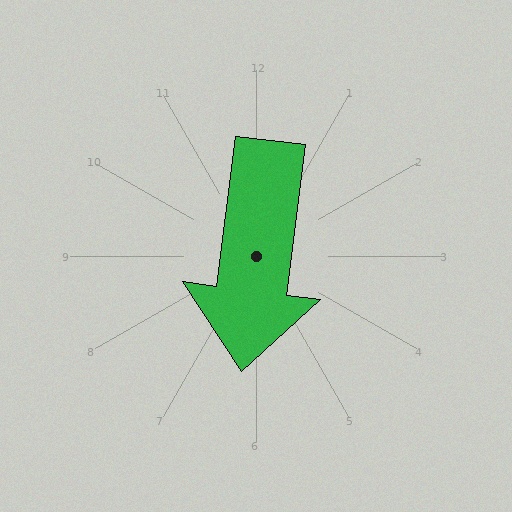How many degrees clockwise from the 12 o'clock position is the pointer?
Approximately 187 degrees.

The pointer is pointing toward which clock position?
Roughly 6 o'clock.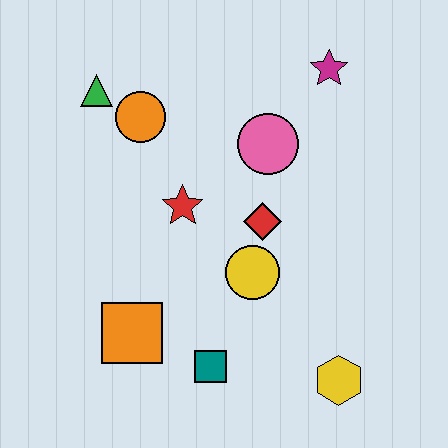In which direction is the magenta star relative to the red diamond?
The magenta star is above the red diamond.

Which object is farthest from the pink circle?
The yellow hexagon is farthest from the pink circle.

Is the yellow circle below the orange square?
No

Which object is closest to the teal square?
The orange square is closest to the teal square.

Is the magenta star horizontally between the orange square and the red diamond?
No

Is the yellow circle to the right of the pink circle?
No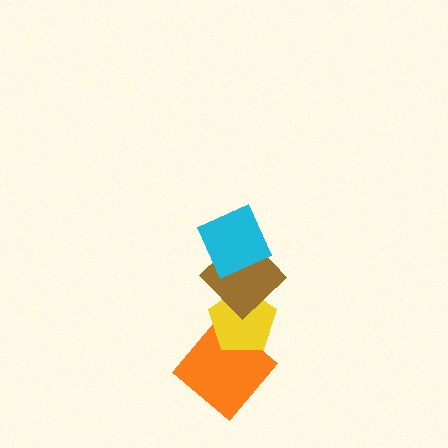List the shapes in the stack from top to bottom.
From top to bottom: the cyan square, the brown diamond, the yellow pentagon, the orange diamond.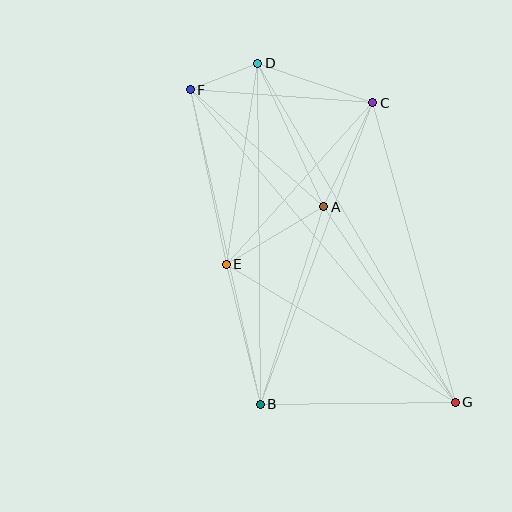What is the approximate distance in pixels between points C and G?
The distance between C and G is approximately 311 pixels.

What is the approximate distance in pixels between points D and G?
The distance between D and G is approximately 392 pixels.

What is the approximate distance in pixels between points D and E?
The distance between D and E is approximately 203 pixels.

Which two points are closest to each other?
Points D and F are closest to each other.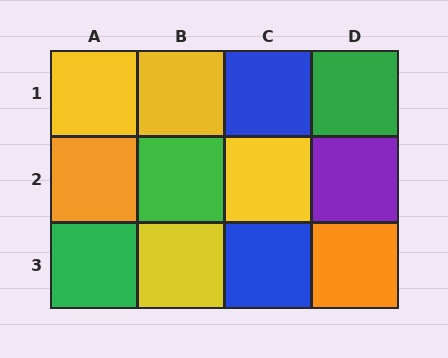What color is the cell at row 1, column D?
Green.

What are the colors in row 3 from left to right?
Green, yellow, blue, orange.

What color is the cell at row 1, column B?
Yellow.